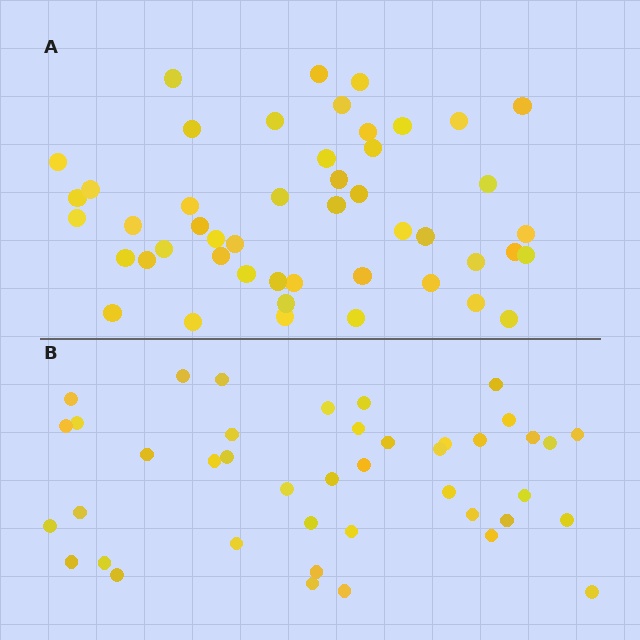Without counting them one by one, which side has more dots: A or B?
Region A (the top region) has more dots.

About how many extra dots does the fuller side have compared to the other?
Region A has about 6 more dots than region B.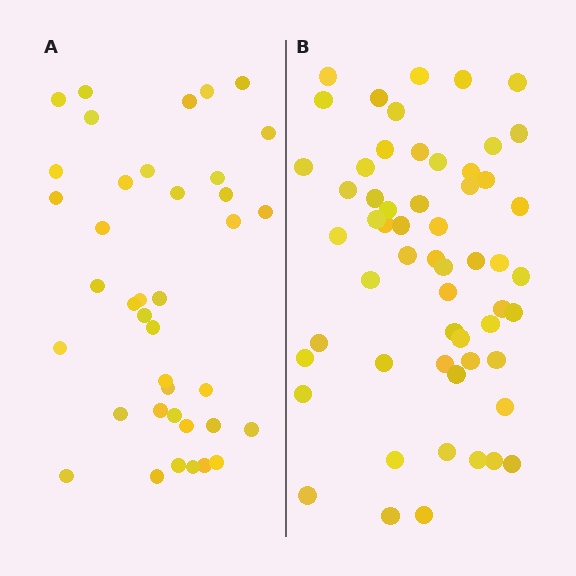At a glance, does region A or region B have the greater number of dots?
Region B (the right region) has more dots.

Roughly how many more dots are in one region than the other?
Region B has approximately 20 more dots than region A.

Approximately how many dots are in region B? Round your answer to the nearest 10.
About 60 dots. (The exact count is 57, which rounds to 60.)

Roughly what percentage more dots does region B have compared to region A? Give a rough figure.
About 45% more.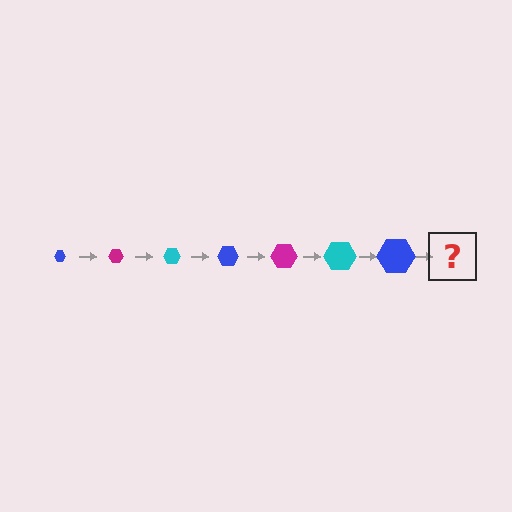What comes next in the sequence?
The next element should be a magenta hexagon, larger than the previous one.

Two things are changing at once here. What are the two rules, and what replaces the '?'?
The two rules are that the hexagon grows larger each step and the color cycles through blue, magenta, and cyan. The '?' should be a magenta hexagon, larger than the previous one.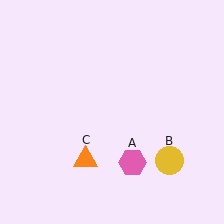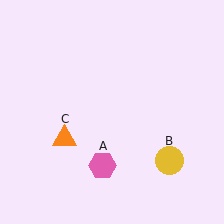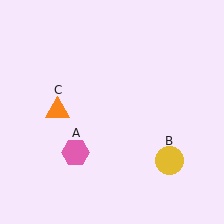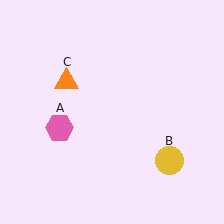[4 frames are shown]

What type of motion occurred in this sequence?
The pink hexagon (object A), orange triangle (object C) rotated clockwise around the center of the scene.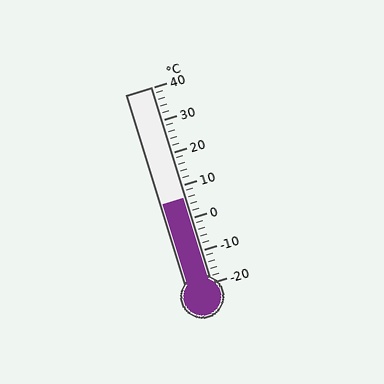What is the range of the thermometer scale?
The thermometer scale ranges from -20°C to 40°C.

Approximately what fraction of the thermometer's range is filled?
The thermometer is filled to approximately 45% of its range.